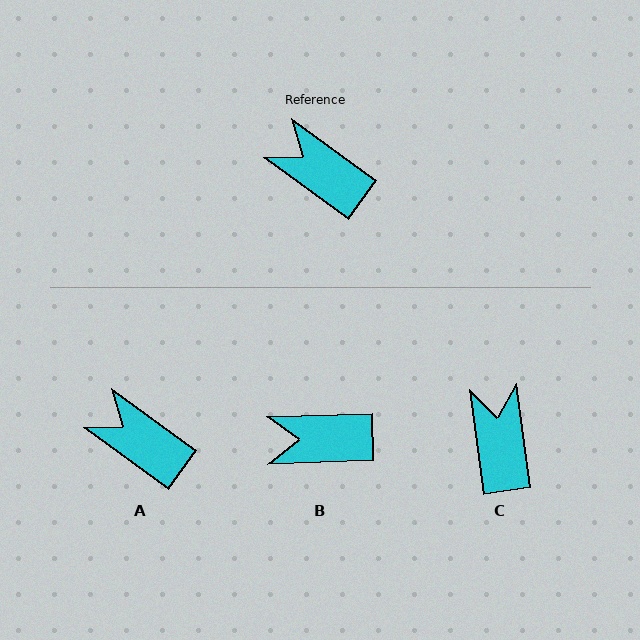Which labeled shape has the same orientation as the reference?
A.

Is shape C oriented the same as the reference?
No, it is off by about 46 degrees.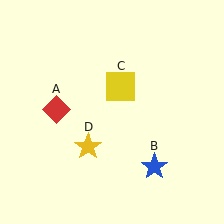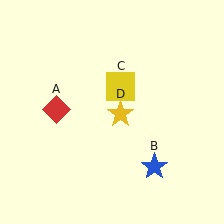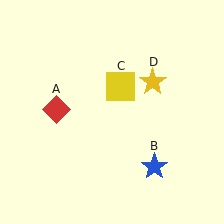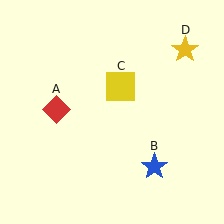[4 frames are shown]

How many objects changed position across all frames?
1 object changed position: yellow star (object D).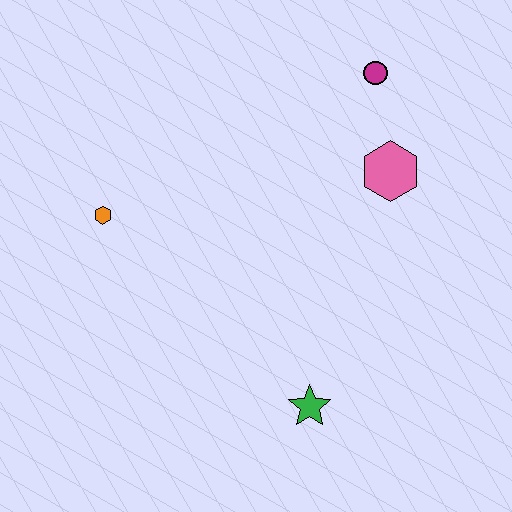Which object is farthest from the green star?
The magenta circle is farthest from the green star.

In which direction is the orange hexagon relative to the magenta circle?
The orange hexagon is to the left of the magenta circle.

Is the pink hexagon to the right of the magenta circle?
Yes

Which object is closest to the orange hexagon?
The green star is closest to the orange hexagon.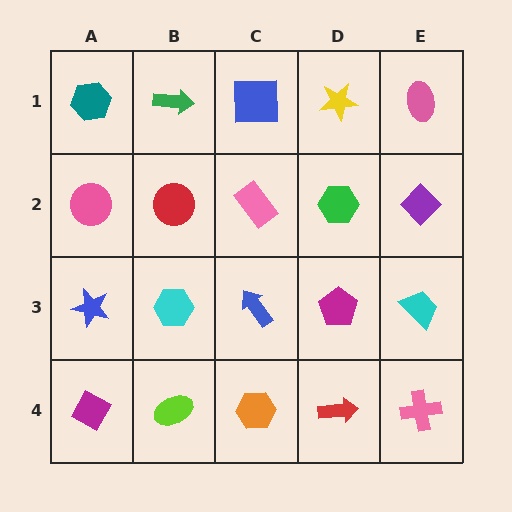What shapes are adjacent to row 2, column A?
A teal hexagon (row 1, column A), a blue star (row 3, column A), a red circle (row 2, column B).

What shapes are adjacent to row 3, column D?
A green hexagon (row 2, column D), a red arrow (row 4, column D), a blue arrow (row 3, column C), a cyan trapezoid (row 3, column E).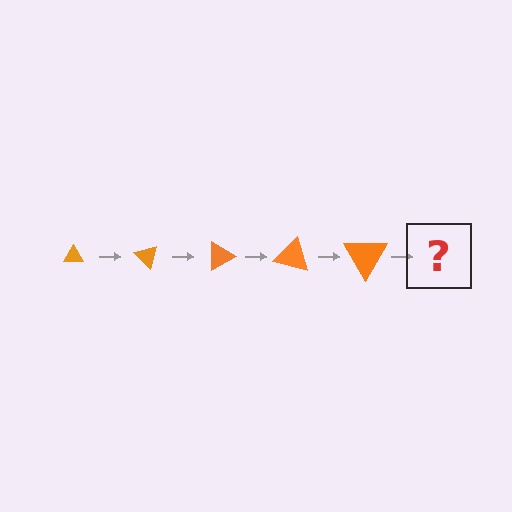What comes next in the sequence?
The next element should be a triangle, larger than the previous one and rotated 225 degrees from the start.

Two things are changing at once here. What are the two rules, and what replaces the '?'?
The two rules are that the triangle grows larger each step and it rotates 45 degrees each step. The '?' should be a triangle, larger than the previous one and rotated 225 degrees from the start.